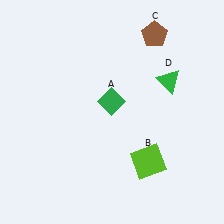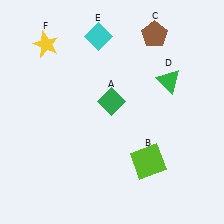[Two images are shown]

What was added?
A cyan diamond (E), a yellow star (F) were added in Image 2.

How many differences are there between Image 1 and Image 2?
There are 2 differences between the two images.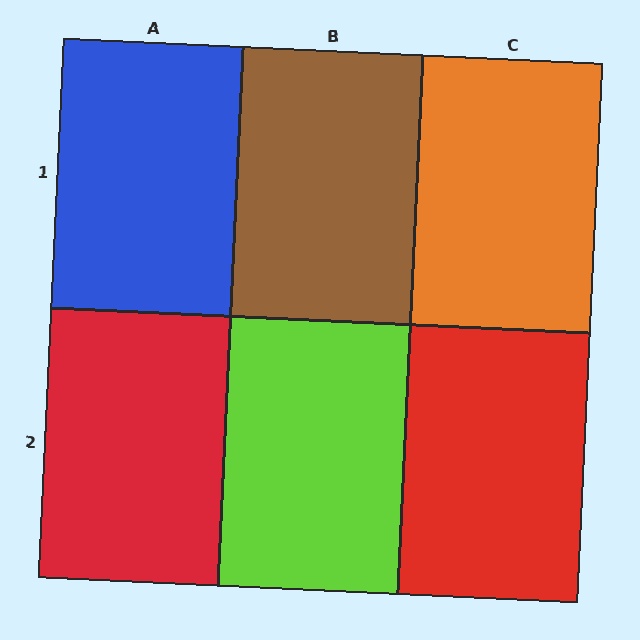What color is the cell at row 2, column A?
Red.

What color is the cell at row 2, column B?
Lime.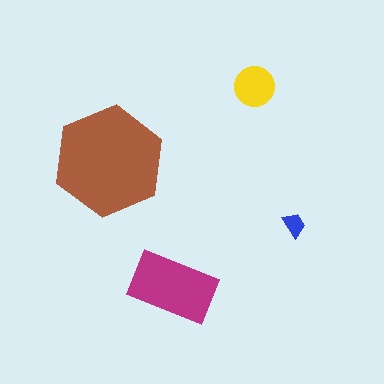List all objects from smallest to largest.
The blue trapezoid, the yellow circle, the magenta rectangle, the brown hexagon.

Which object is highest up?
The yellow circle is topmost.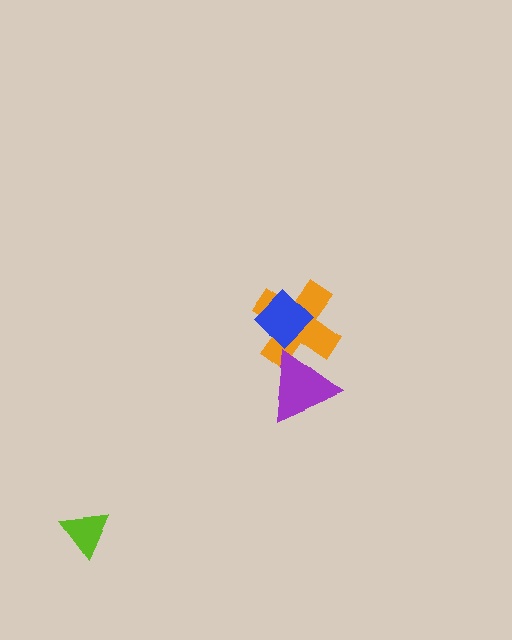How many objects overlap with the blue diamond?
1 object overlaps with the blue diamond.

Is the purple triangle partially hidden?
No, no other shape covers it.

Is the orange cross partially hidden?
Yes, it is partially covered by another shape.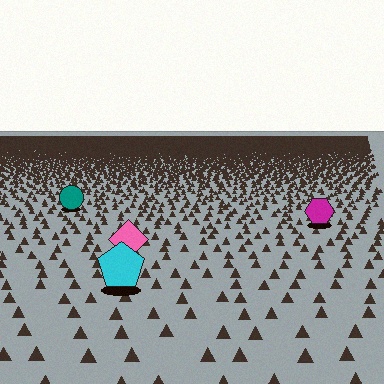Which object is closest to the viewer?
The cyan pentagon is closest. The texture marks near it are larger and more spread out.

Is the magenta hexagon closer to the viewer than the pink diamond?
No. The pink diamond is closer — you can tell from the texture gradient: the ground texture is coarser near it.